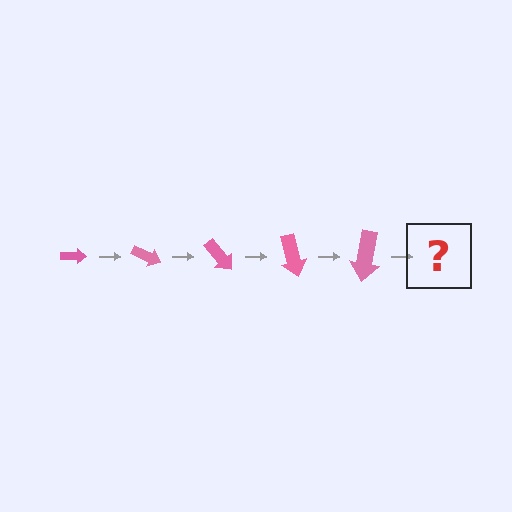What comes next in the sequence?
The next element should be an arrow, larger than the previous one and rotated 125 degrees from the start.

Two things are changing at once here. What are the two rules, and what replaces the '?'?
The two rules are that the arrow grows larger each step and it rotates 25 degrees each step. The '?' should be an arrow, larger than the previous one and rotated 125 degrees from the start.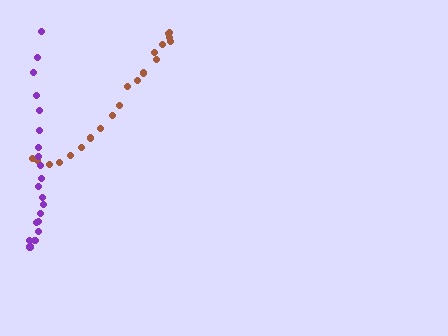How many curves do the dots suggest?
There are 2 distinct paths.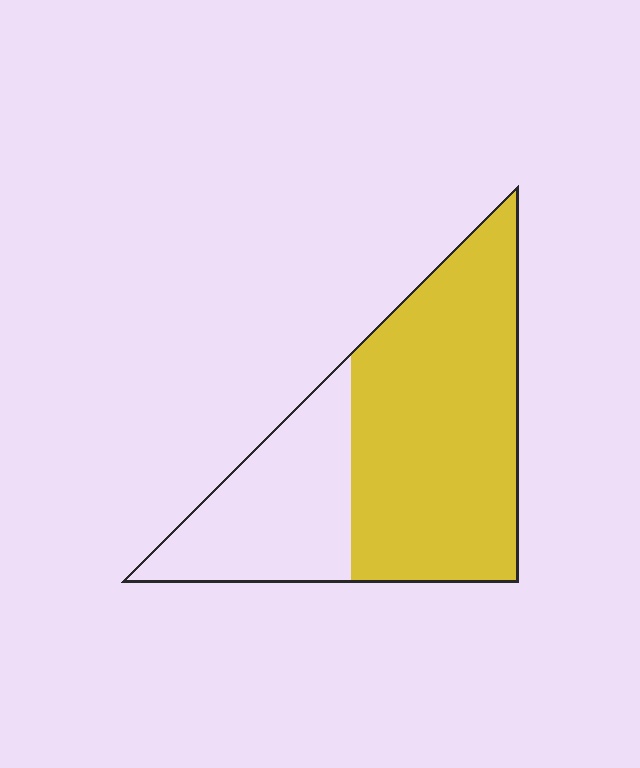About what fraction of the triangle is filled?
About two thirds (2/3).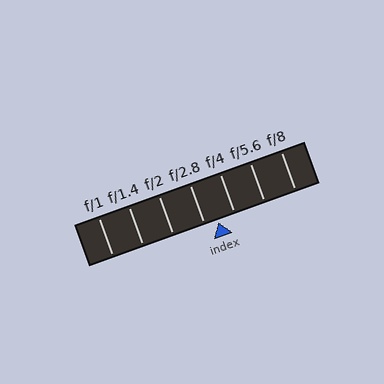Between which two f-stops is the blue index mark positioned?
The index mark is between f/2.8 and f/4.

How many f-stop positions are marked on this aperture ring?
There are 7 f-stop positions marked.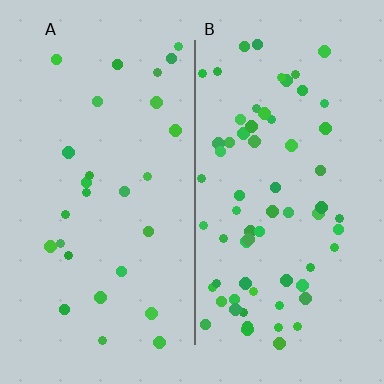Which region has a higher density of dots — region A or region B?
B (the right).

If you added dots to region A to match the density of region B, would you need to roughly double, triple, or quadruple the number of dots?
Approximately double.